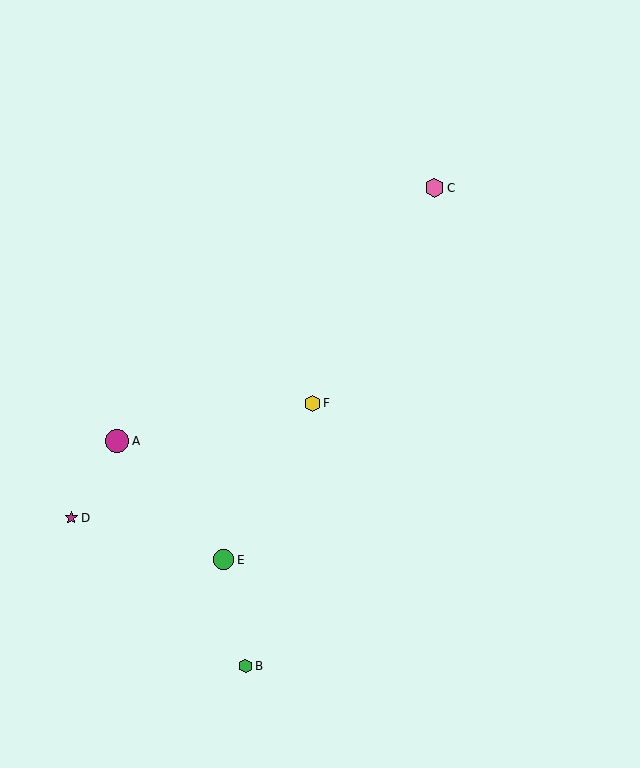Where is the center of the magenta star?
The center of the magenta star is at (71, 518).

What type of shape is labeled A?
Shape A is a magenta circle.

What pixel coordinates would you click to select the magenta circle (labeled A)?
Click at (117, 441) to select the magenta circle A.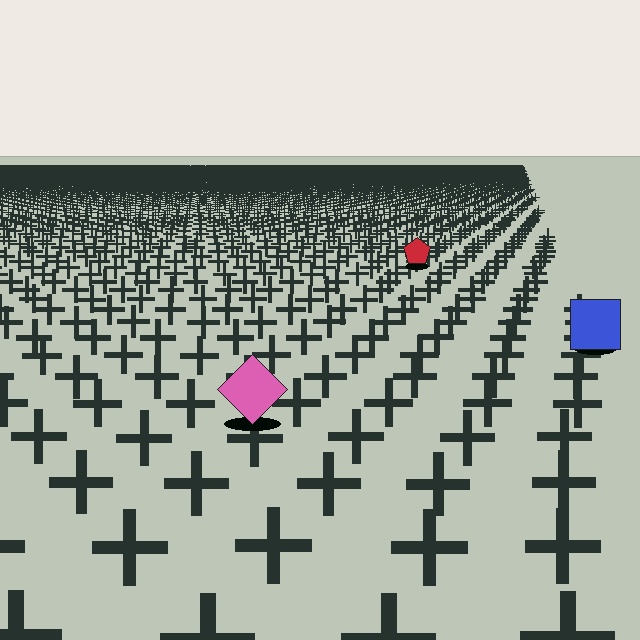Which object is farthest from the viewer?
The red pentagon is farthest from the viewer. It appears smaller and the ground texture around it is denser.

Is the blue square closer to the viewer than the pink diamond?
No. The pink diamond is closer — you can tell from the texture gradient: the ground texture is coarser near it.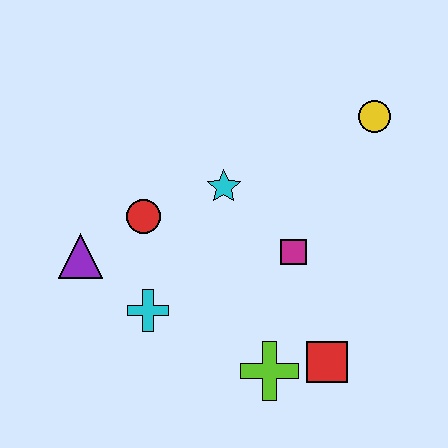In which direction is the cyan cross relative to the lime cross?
The cyan cross is to the left of the lime cross.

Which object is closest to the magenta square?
The cyan star is closest to the magenta square.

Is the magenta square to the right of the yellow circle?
No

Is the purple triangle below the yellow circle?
Yes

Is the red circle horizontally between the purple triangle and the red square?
Yes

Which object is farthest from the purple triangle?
The yellow circle is farthest from the purple triangle.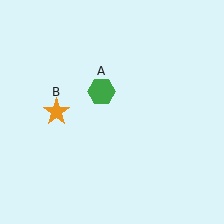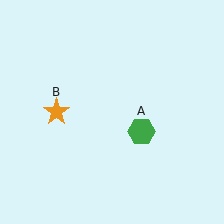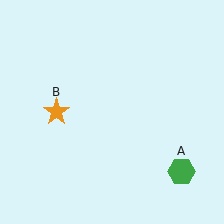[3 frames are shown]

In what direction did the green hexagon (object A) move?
The green hexagon (object A) moved down and to the right.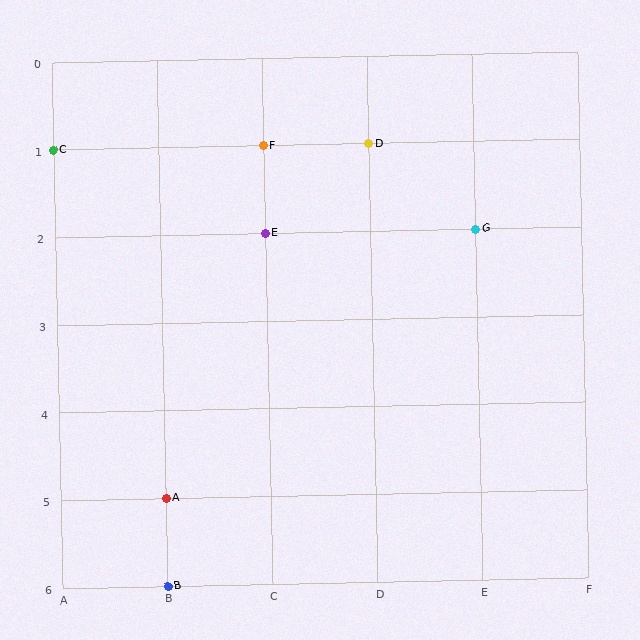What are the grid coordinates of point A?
Point A is at grid coordinates (B, 5).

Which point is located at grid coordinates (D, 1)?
Point D is at (D, 1).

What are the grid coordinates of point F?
Point F is at grid coordinates (C, 1).